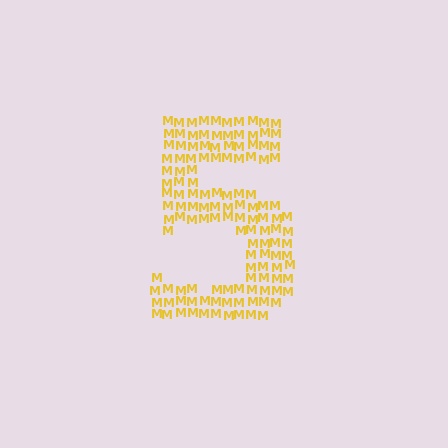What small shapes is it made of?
It is made of small letter M's.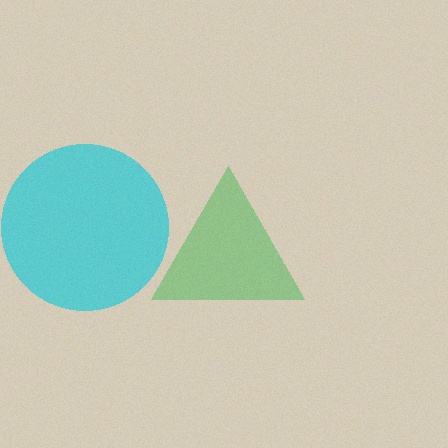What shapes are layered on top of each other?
The layered shapes are: a green triangle, a cyan circle.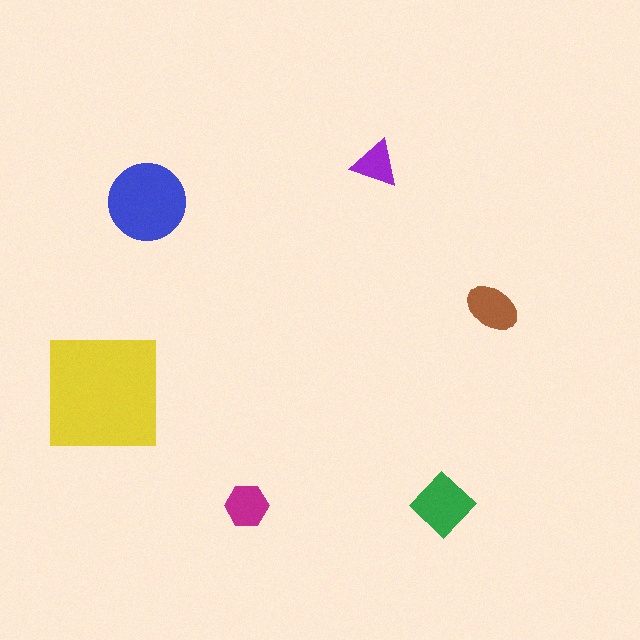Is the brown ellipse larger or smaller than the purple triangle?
Larger.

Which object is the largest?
The yellow square.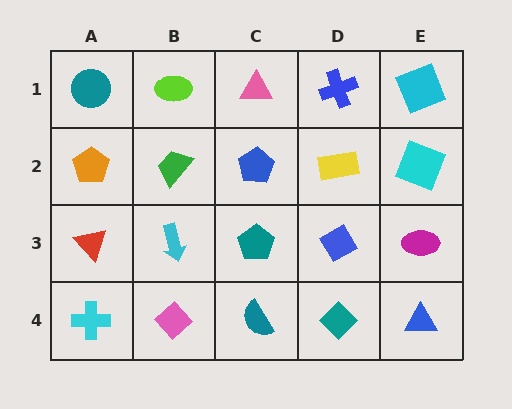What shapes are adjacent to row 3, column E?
A cyan square (row 2, column E), a blue triangle (row 4, column E), a blue diamond (row 3, column D).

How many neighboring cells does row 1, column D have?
3.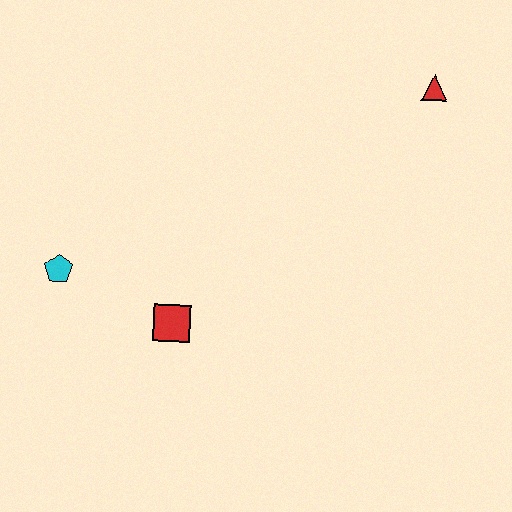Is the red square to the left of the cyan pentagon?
No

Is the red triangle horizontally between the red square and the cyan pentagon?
No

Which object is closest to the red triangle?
The red square is closest to the red triangle.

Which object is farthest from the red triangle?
The cyan pentagon is farthest from the red triangle.